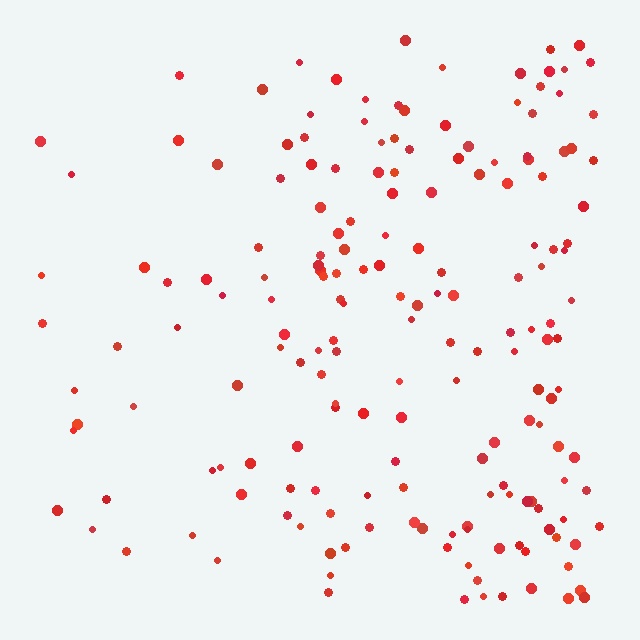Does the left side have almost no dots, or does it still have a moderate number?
Still a moderate number, just noticeably fewer than the right.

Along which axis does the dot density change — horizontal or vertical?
Horizontal.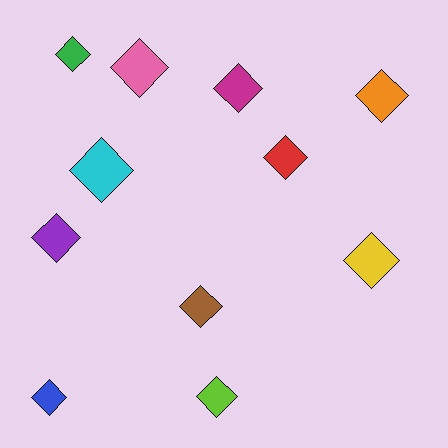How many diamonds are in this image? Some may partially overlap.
There are 11 diamonds.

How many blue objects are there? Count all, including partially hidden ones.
There is 1 blue object.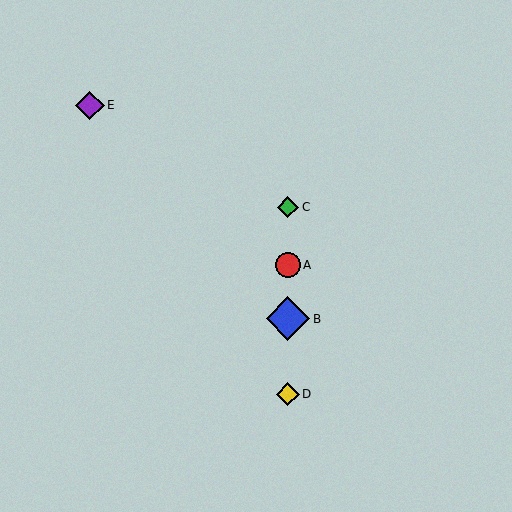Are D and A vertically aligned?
Yes, both are at x≈288.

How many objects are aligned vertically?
4 objects (A, B, C, D) are aligned vertically.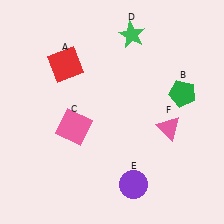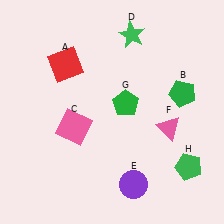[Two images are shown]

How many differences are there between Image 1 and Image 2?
There are 2 differences between the two images.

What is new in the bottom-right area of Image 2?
A green pentagon (H) was added in the bottom-right area of Image 2.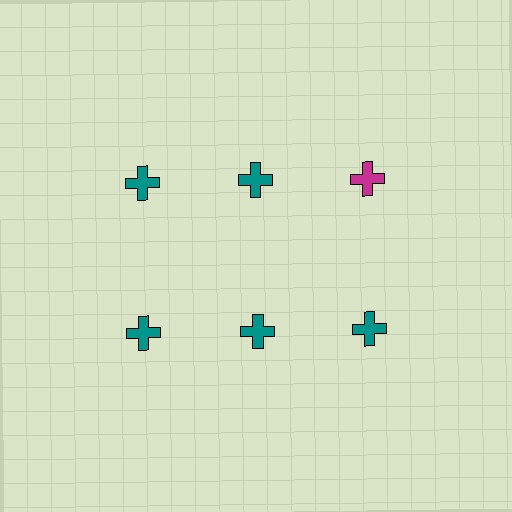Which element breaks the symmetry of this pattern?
The magenta cross in the top row, center column breaks the symmetry. All other shapes are teal crosses.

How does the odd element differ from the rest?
It has a different color: magenta instead of teal.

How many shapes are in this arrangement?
There are 6 shapes arranged in a grid pattern.